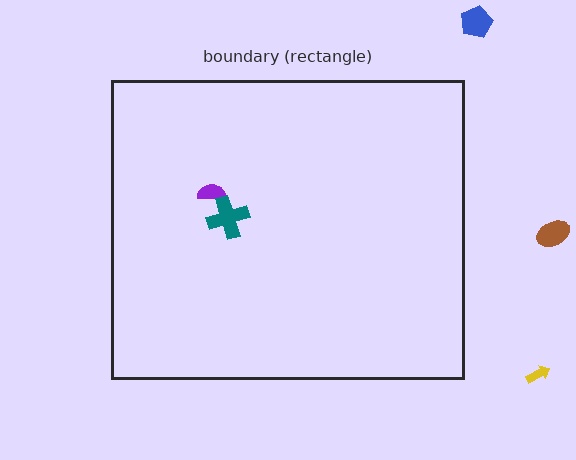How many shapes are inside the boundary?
2 inside, 3 outside.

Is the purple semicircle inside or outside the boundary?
Inside.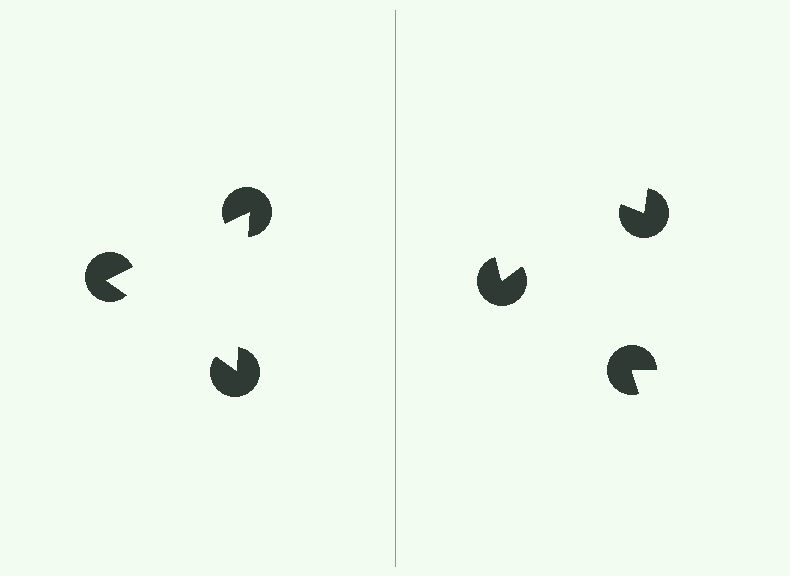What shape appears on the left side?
An illusory triangle.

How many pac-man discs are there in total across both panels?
6 — 3 on each side.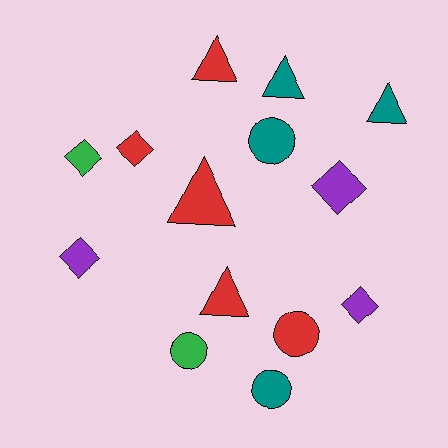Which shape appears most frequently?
Triangle, with 5 objects.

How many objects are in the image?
There are 14 objects.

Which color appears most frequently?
Red, with 5 objects.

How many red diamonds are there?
There is 1 red diamond.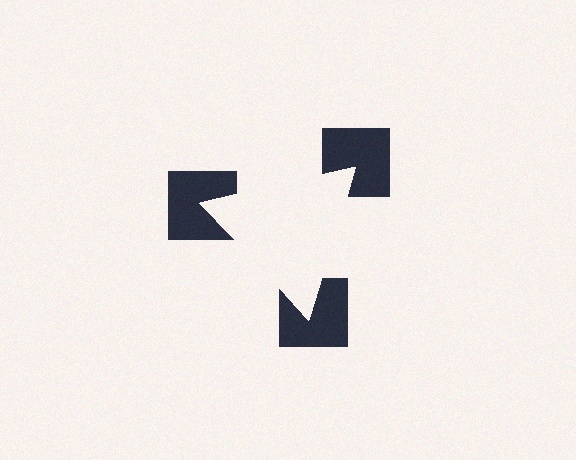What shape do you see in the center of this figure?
An illusory triangle — its edges are inferred from the aligned wedge cuts in the notched squares, not physically drawn.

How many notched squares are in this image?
There are 3 — one at each vertex of the illusory triangle.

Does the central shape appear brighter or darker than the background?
It typically appears slightly brighter than the background, even though no actual brightness change is drawn.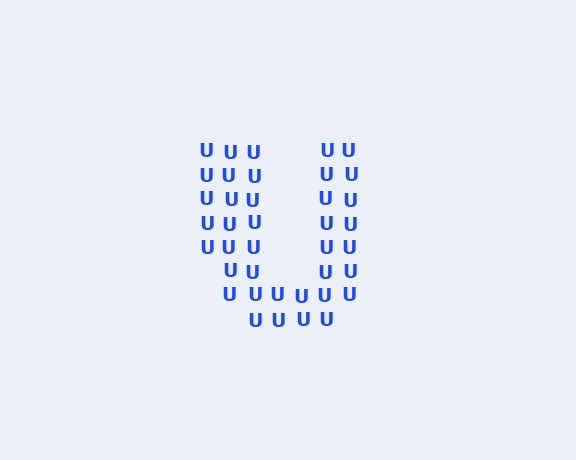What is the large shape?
The large shape is the letter U.